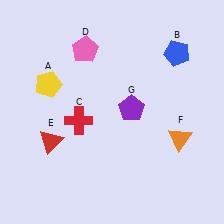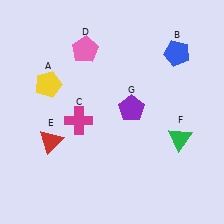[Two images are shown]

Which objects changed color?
C changed from red to magenta. F changed from orange to green.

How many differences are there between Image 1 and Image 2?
There are 2 differences between the two images.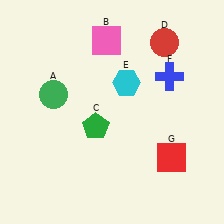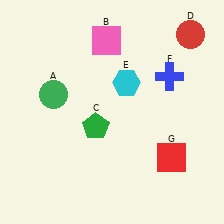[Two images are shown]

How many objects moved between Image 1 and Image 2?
1 object moved between the two images.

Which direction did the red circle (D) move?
The red circle (D) moved right.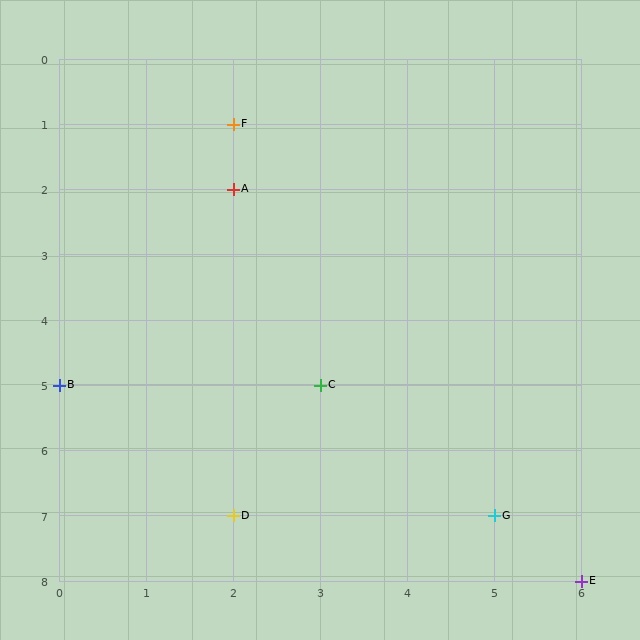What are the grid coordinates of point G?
Point G is at grid coordinates (5, 7).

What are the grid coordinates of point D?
Point D is at grid coordinates (2, 7).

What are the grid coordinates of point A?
Point A is at grid coordinates (2, 2).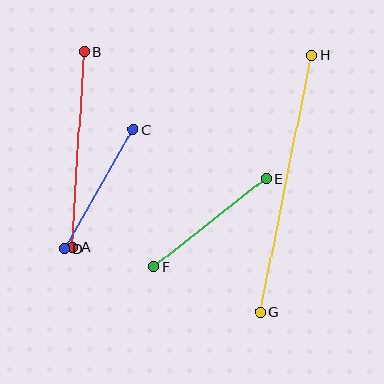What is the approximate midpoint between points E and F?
The midpoint is at approximately (210, 222) pixels.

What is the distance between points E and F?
The distance is approximately 143 pixels.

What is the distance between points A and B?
The distance is approximately 196 pixels.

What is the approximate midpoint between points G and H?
The midpoint is at approximately (286, 184) pixels.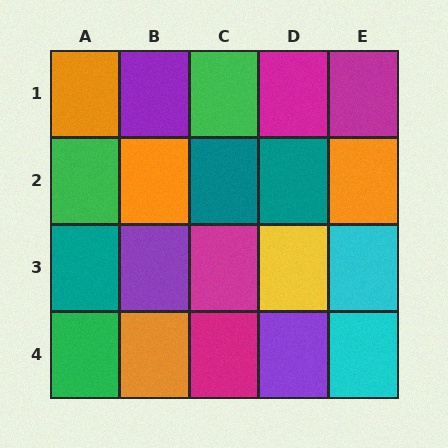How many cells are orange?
4 cells are orange.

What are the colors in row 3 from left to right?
Teal, purple, magenta, yellow, cyan.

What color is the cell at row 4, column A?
Green.